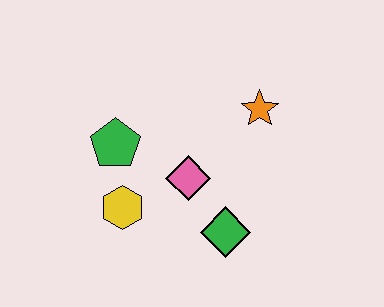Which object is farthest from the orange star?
The yellow hexagon is farthest from the orange star.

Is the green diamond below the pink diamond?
Yes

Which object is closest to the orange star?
The pink diamond is closest to the orange star.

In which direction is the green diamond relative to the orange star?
The green diamond is below the orange star.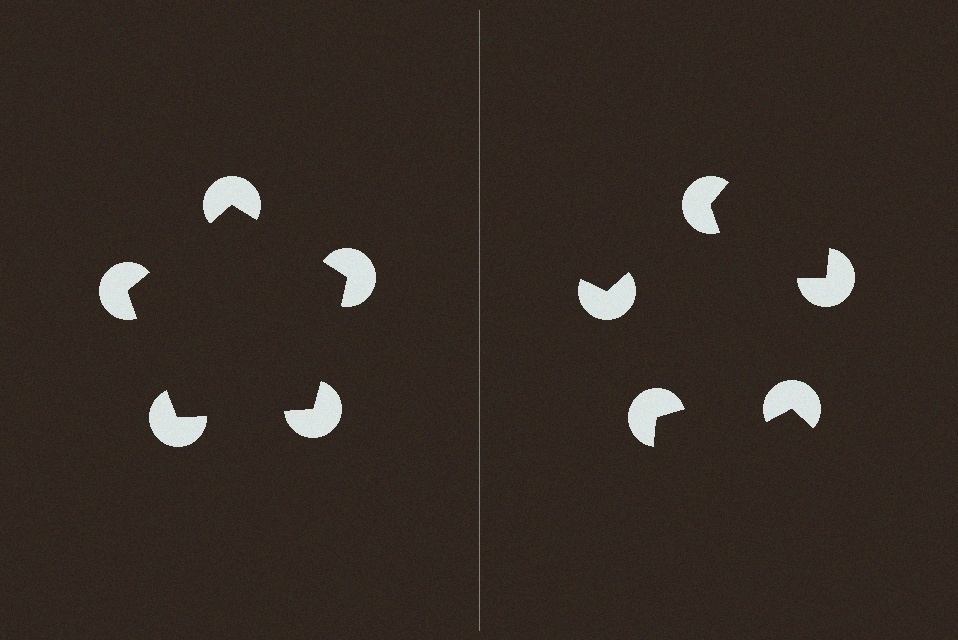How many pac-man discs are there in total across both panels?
10 — 5 on each side.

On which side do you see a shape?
An illusory pentagon appears on the left side. On the right side the wedge cuts are rotated, so no coherent shape forms.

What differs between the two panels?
The pac-man discs are positioned identically on both sides; only the wedge orientations differ. On the left they align to a pentagon; on the right they are misaligned.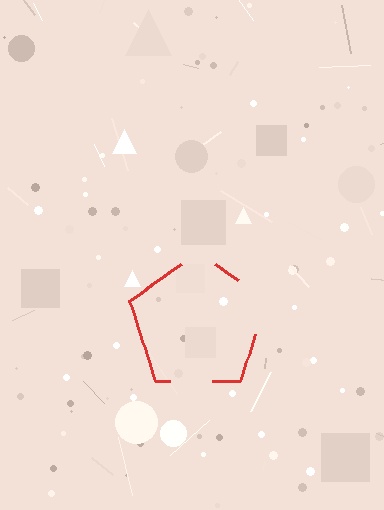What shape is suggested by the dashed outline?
The dashed outline suggests a pentagon.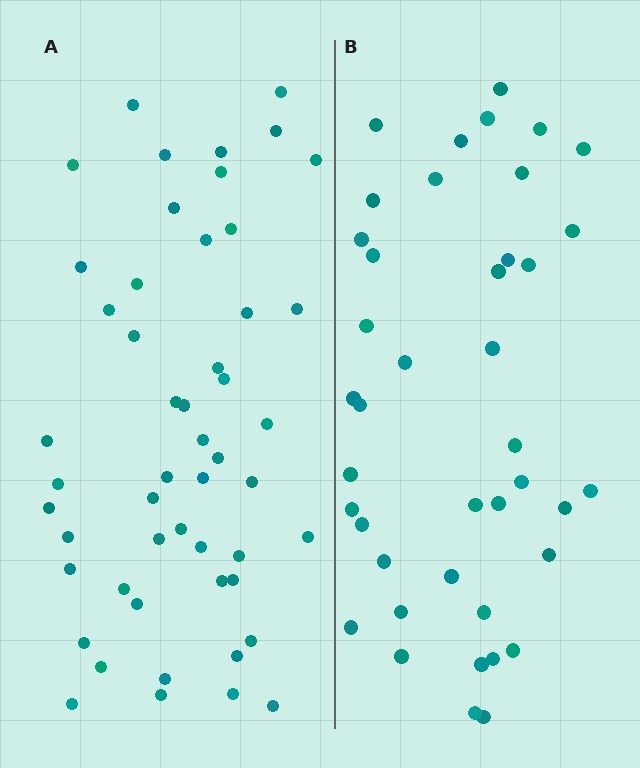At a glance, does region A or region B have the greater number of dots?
Region A (the left region) has more dots.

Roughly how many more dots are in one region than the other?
Region A has roughly 10 or so more dots than region B.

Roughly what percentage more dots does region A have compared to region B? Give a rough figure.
About 25% more.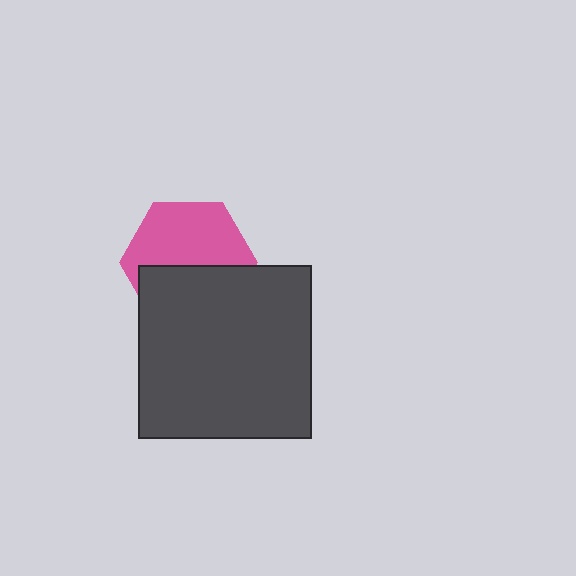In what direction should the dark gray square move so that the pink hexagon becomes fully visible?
The dark gray square should move down. That is the shortest direction to clear the overlap and leave the pink hexagon fully visible.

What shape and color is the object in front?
The object in front is a dark gray square.